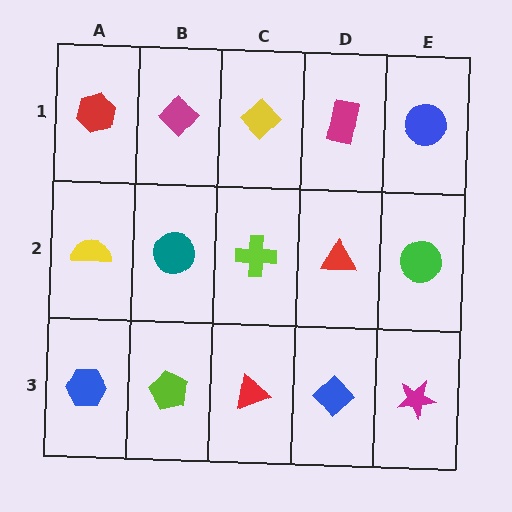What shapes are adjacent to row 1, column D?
A red triangle (row 2, column D), a yellow diamond (row 1, column C), a blue circle (row 1, column E).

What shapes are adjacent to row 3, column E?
A green circle (row 2, column E), a blue diamond (row 3, column D).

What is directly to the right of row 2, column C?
A red triangle.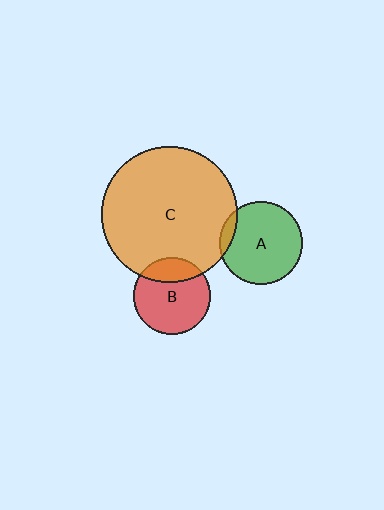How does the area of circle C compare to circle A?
Approximately 2.7 times.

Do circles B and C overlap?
Yes.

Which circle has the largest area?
Circle C (orange).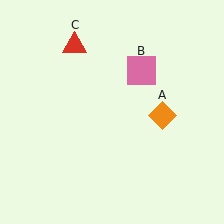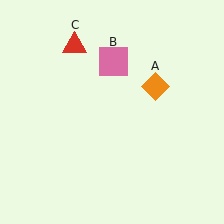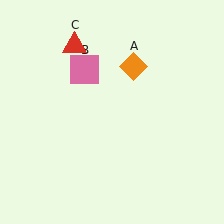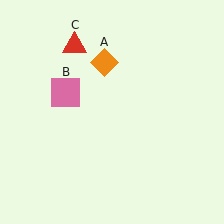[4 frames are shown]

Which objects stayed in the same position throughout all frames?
Red triangle (object C) remained stationary.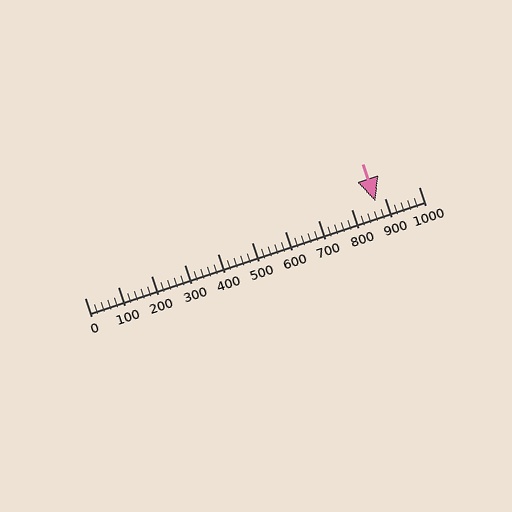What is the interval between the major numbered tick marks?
The major tick marks are spaced 100 units apart.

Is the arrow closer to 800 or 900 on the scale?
The arrow is closer to 900.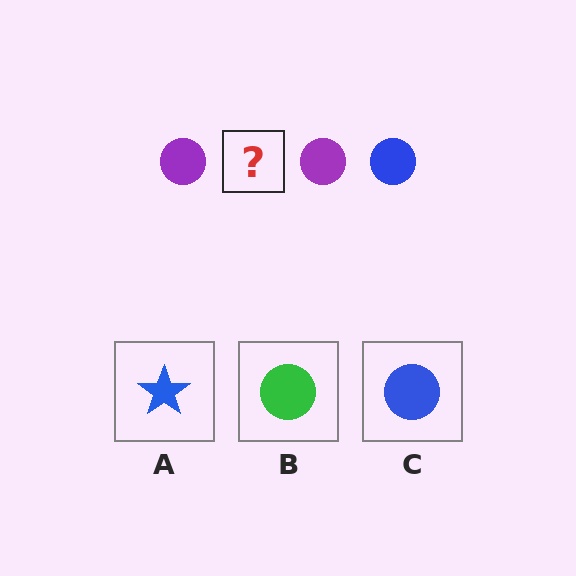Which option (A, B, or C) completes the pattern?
C.